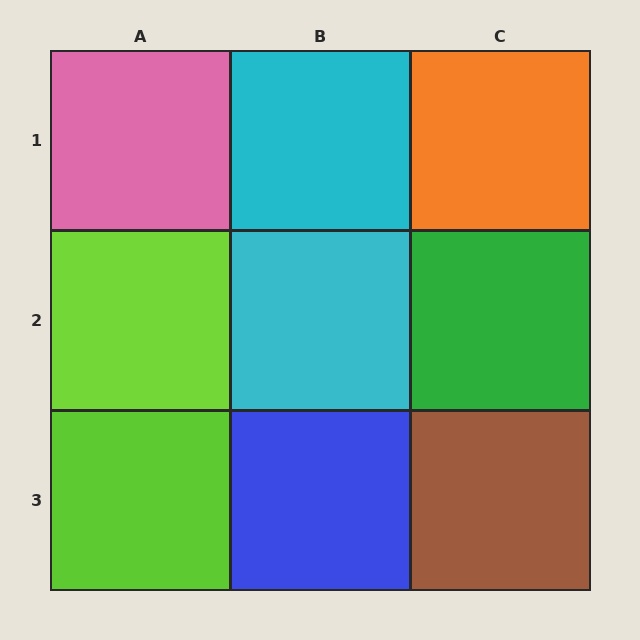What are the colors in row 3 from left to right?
Lime, blue, brown.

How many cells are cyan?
2 cells are cyan.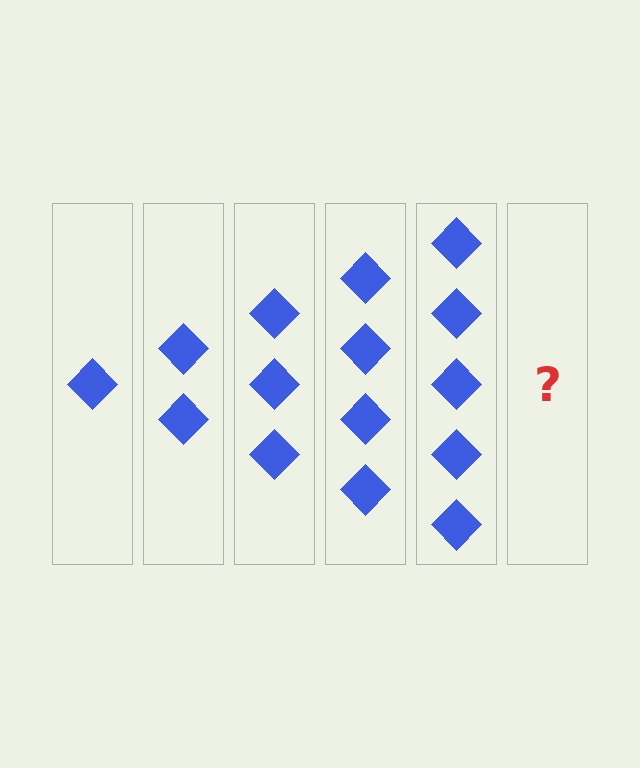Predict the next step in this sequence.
The next step is 6 diamonds.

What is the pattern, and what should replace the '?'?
The pattern is that each step adds one more diamond. The '?' should be 6 diamonds.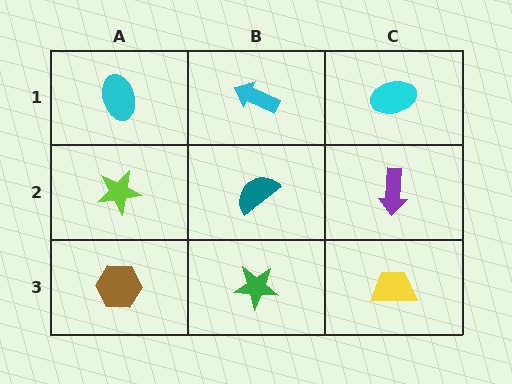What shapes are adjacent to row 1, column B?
A teal semicircle (row 2, column B), a cyan ellipse (row 1, column A), a cyan ellipse (row 1, column C).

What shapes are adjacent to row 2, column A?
A cyan ellipse (row 1, column A), a brown hexagon (row 3, column A), a teal semicircle (row 2, column B).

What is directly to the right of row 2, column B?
A purple arrow.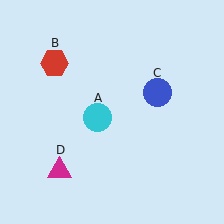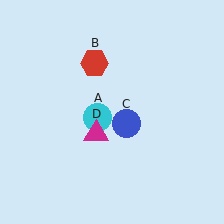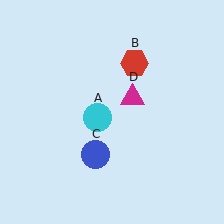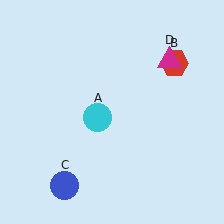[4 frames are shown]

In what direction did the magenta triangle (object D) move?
The magenta triangle (object D) moved up and to the right.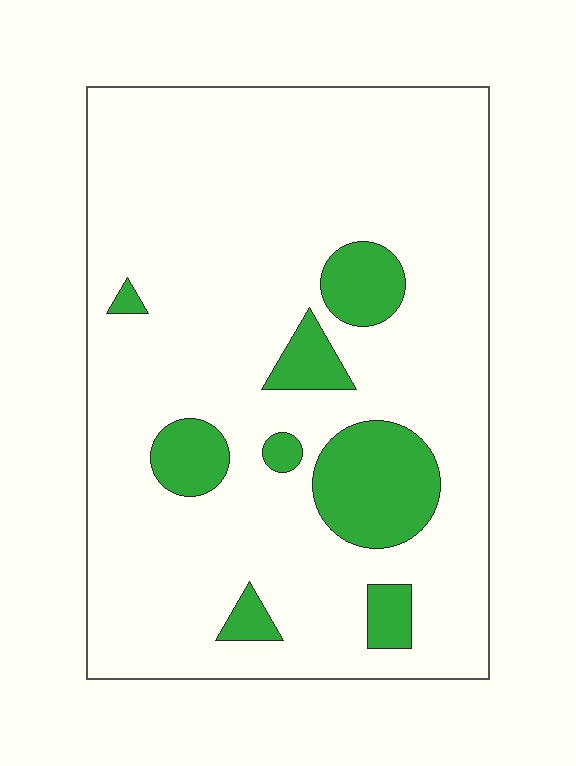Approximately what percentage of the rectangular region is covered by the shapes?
Approximately 15%.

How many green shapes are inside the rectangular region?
8.